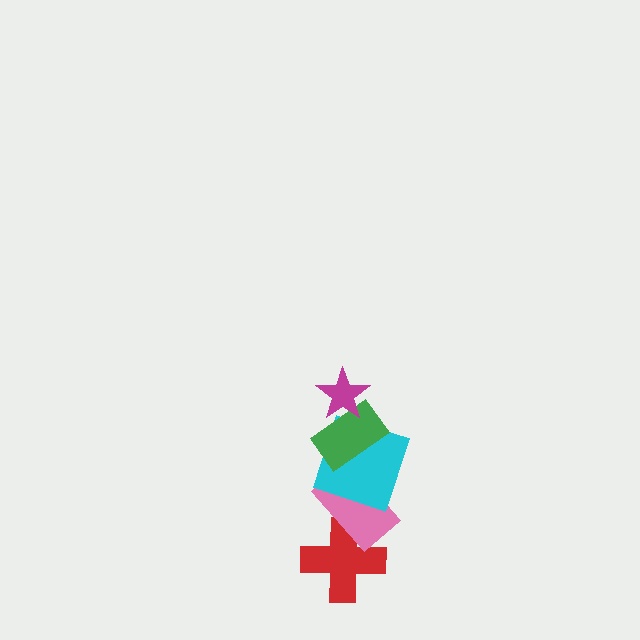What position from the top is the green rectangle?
The green rectangle is 2nd from the top.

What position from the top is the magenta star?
The magenta star is 1st from the top.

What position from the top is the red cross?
The red cross is 5th from the top.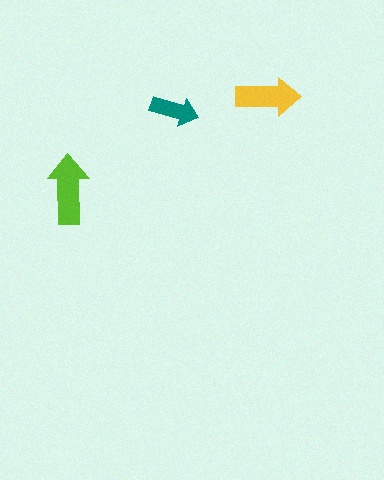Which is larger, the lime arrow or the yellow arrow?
The lime one.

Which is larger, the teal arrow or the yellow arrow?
The yellow one.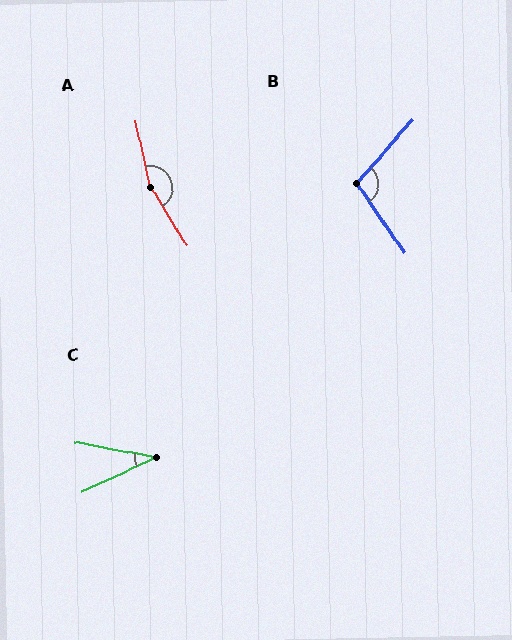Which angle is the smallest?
C, at approximately 36 degrees.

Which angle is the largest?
A, at approximately 161 degrees.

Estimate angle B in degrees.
Approximately 104 degrees.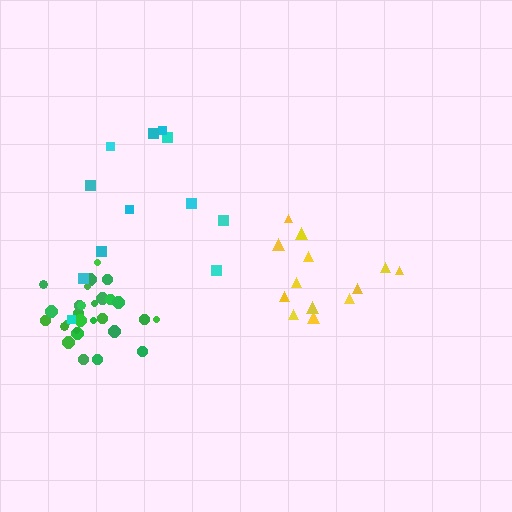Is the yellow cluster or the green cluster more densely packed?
Green.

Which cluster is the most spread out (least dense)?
Cyan.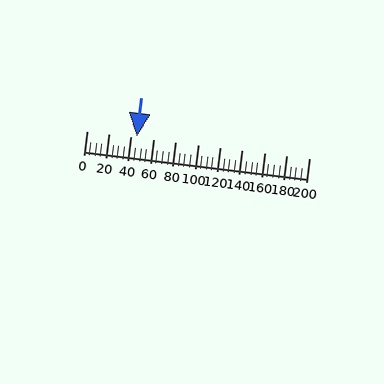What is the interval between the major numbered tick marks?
The major tick marks are spaced 20 units apart.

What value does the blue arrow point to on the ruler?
The blue arrow points to approximately 45.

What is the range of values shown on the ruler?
The ruler shows values from 0 to 200.